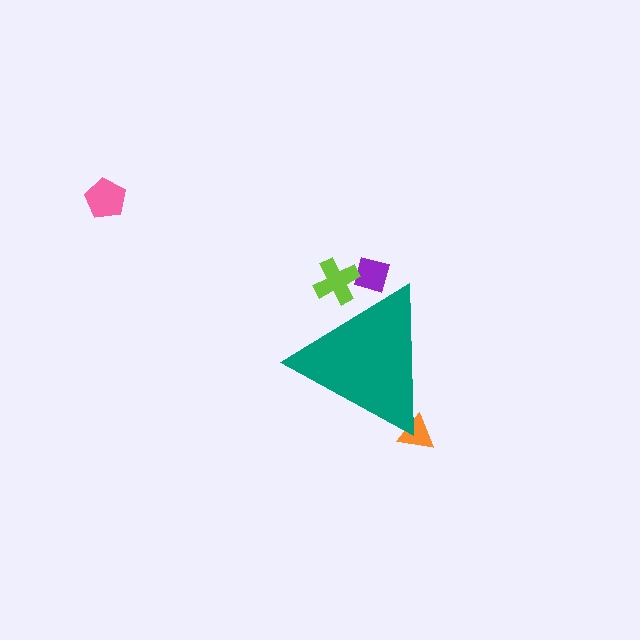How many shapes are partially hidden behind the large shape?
3 shapes are partially hidden.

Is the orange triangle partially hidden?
Yes, the orange triangle is partially hidden behind the teal triangle.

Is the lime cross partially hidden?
Yes, the lime cross is partially hidden behind the teal triangle.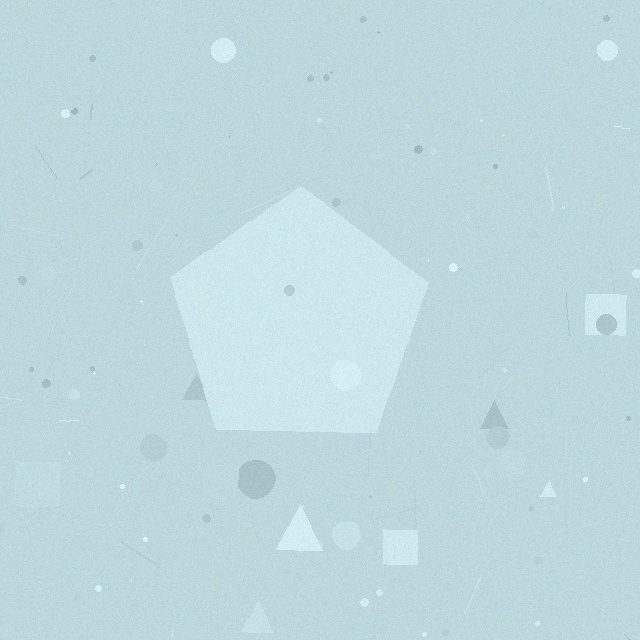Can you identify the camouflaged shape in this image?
The camouflaged shape is a pentagon.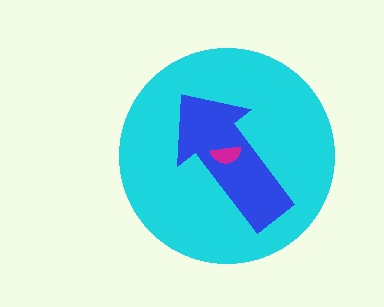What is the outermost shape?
The cyan circle.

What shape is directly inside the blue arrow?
The magenta semicircle.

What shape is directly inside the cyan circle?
The blue arrow.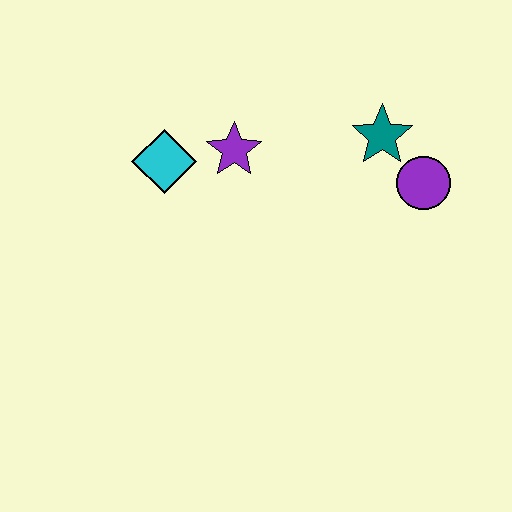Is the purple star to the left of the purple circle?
Yes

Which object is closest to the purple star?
The cyan diamond is closest to the purple star.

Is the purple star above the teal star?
No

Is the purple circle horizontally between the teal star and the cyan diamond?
No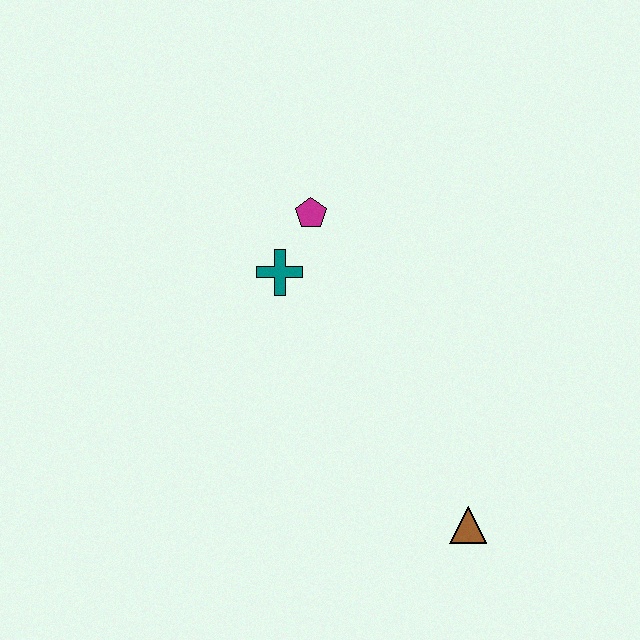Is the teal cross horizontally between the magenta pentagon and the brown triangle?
No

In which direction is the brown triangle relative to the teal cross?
The brown triangle is below the teal cross.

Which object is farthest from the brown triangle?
The magenta pentagon is farthest from the brown triangle.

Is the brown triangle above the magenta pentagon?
No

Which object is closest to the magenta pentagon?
The teal cross is closest to the magenta pentagon.